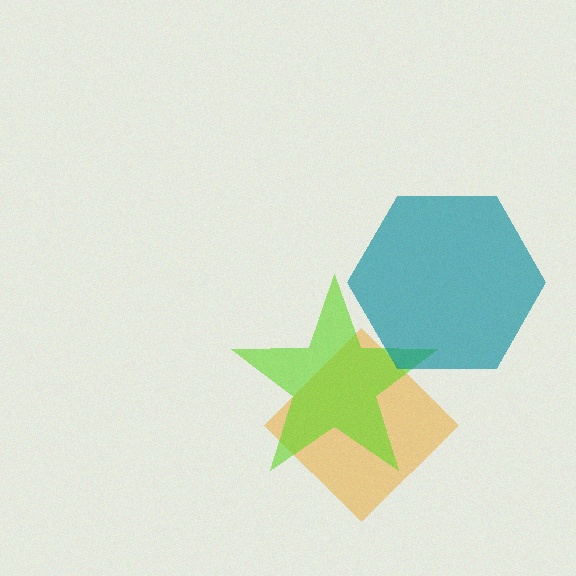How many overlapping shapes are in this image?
There are 3 overlapping shapes in the image.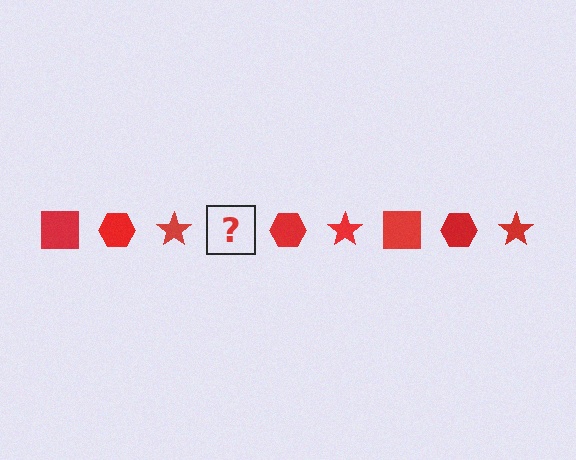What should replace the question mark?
The question mark should be replaced with a red square.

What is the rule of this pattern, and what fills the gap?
The rule is that the pattern cycles through square, hexagon, star shapes in red. The gap should be filled with a red square.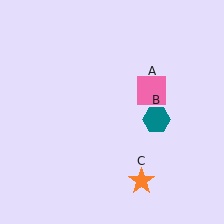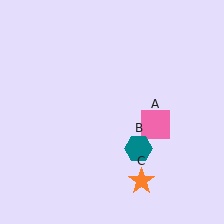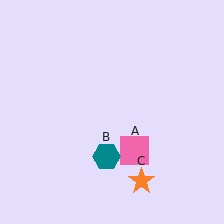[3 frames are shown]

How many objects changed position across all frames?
2 objects changed position: pink square (object A), teal hexagon (object B).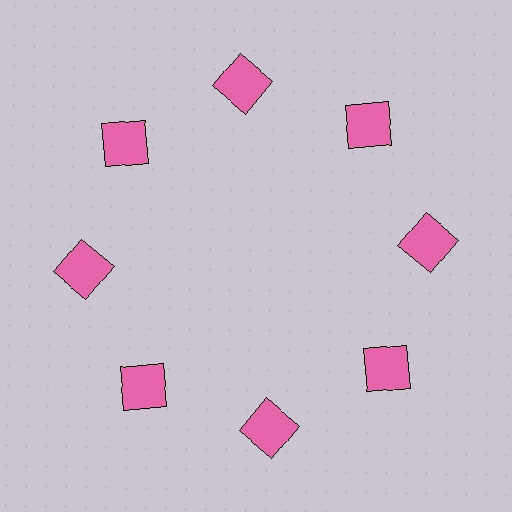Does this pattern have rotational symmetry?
Yes, this pattern has 8-fold rotational symmetry. It looks the same after rotating 45 degrees around the center.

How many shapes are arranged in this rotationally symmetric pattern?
There are 8 shapes, arranged in 8 groups of 1.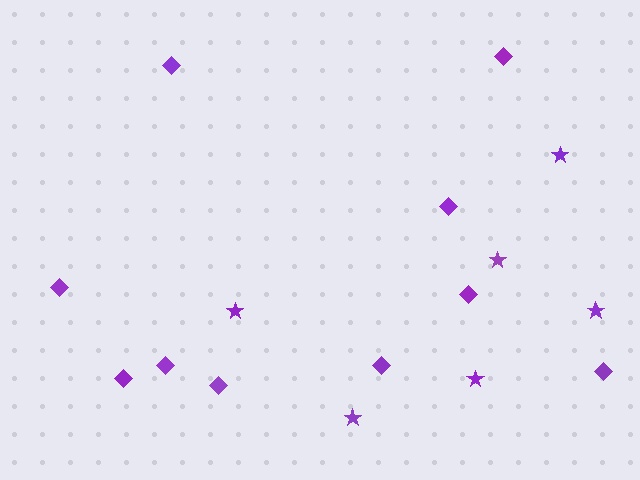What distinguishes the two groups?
There are 2 groups: one group of stars (6) and one group of diamonds (10).